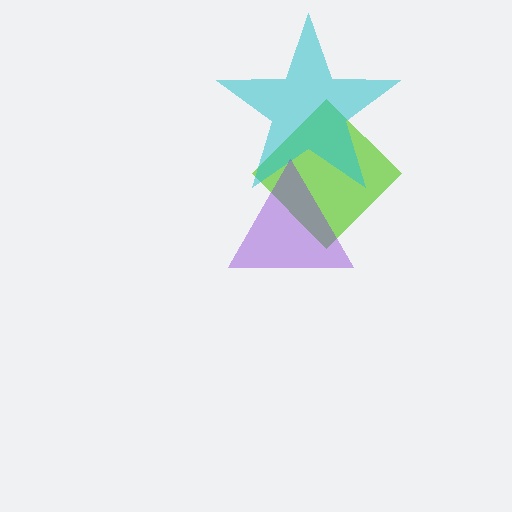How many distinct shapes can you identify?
There are 3 distinct shapes: a lime diamond, a cyan star, a purple triangle.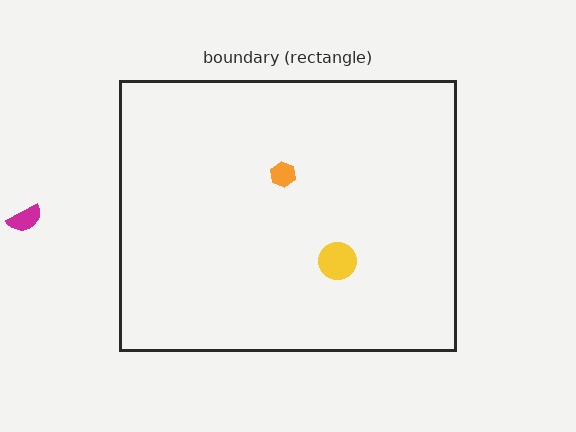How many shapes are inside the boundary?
2 inside, 1 outside.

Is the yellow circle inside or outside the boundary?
Inside.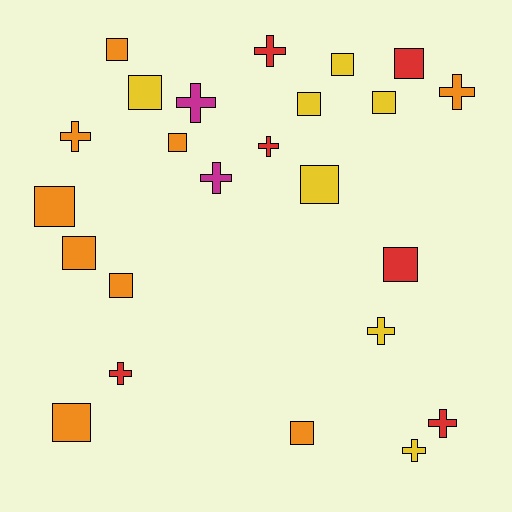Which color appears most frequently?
Orange, with 9 objects.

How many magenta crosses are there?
There are 2 magenta crosses.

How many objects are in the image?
There are 24 objects.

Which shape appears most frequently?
Square, with 14 objects.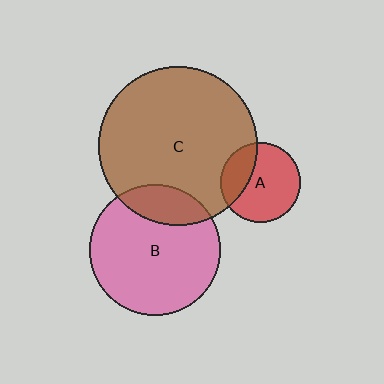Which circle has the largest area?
Circle C (brown).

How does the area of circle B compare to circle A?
Approximately 2.7 times.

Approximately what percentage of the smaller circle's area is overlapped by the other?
Approximately 30%.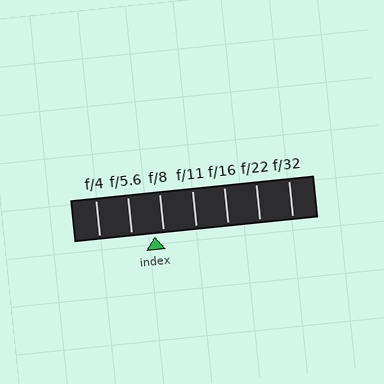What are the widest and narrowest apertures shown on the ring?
The widest aperture shown is f/4 and the narrowest is f/32.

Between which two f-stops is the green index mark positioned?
The index mark is between f/5.6 and f/8.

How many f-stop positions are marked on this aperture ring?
There are 7 f-stop positions marked.